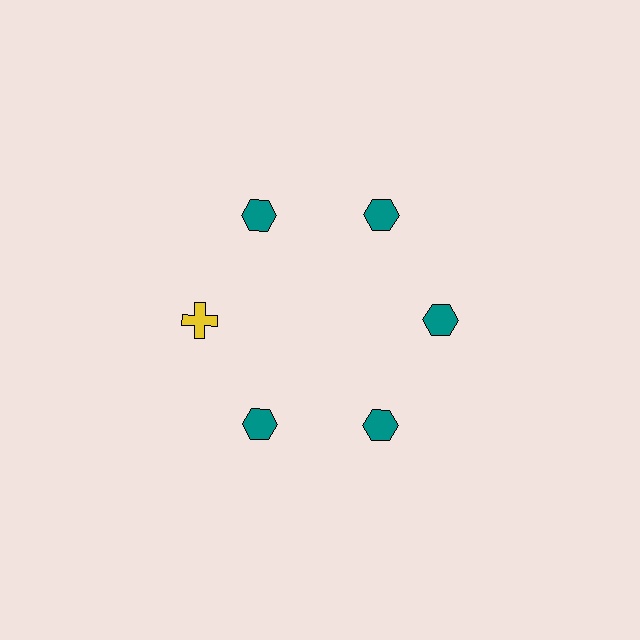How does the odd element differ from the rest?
It differs in both color (yellow instead of teal) and shape (cross instead of hexagon).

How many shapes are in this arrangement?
There are 6 shapes arranged in a ring pattern.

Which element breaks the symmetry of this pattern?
The yellow cross at roughly the 9 o'clock position breaks the symmetry. All other shapes are teal hexagons.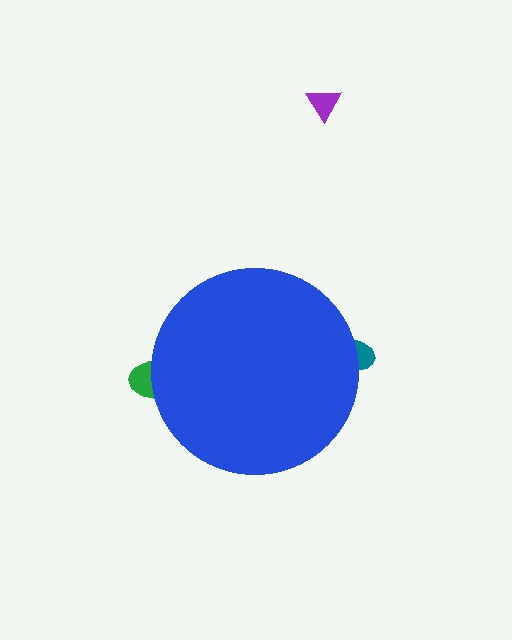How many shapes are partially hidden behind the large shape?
2 shapes are partially hidden.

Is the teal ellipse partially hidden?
Yes, the teal ellipse is partially hidden behind the blue circle.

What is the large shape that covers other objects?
A blue circle.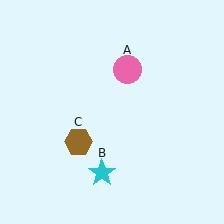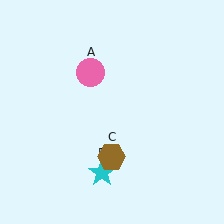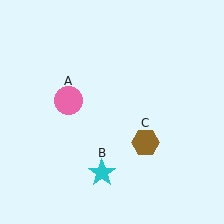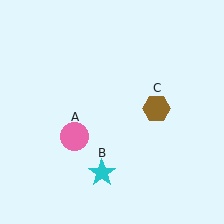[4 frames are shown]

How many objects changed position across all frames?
2 objects changed position: pink circle (object A), brown hexagon (object C).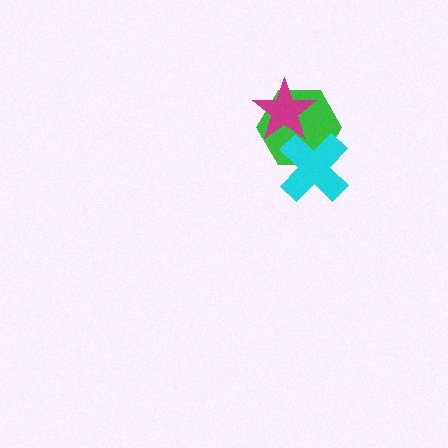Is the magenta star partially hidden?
No, no other shape covers it.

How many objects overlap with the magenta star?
1 object overlaps with the magenta star.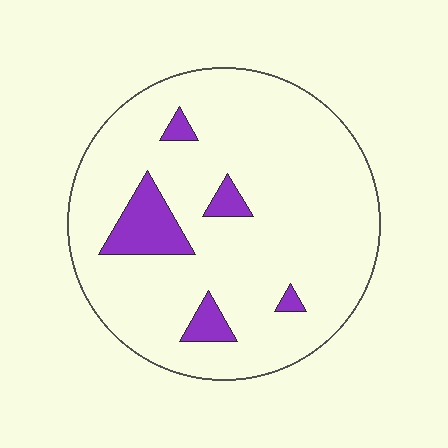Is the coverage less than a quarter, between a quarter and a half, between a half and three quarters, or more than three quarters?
Less than a quarter.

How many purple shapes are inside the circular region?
5.